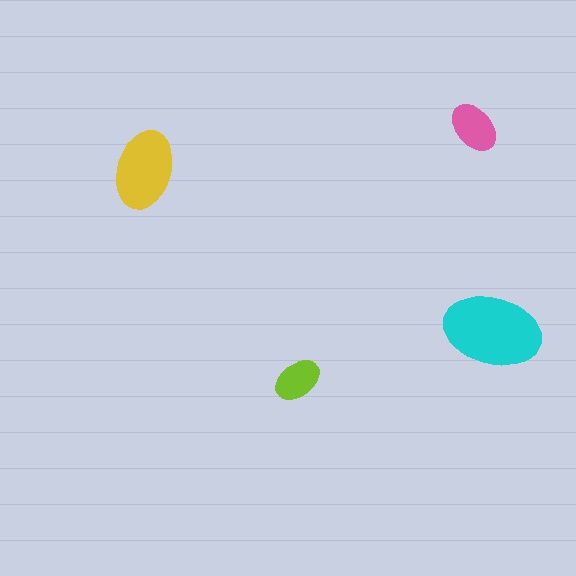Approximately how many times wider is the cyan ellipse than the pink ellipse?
About 2 times wider.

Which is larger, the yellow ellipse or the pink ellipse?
The yellow one.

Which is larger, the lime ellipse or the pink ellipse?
The pink one.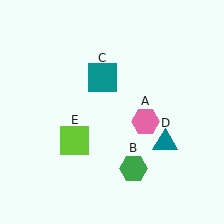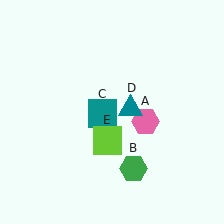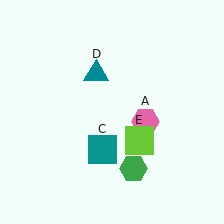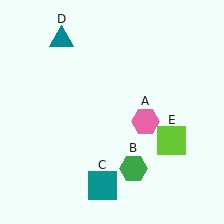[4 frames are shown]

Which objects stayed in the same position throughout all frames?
Pink hexagon (object A) and green hexagon (object B) remained stationary.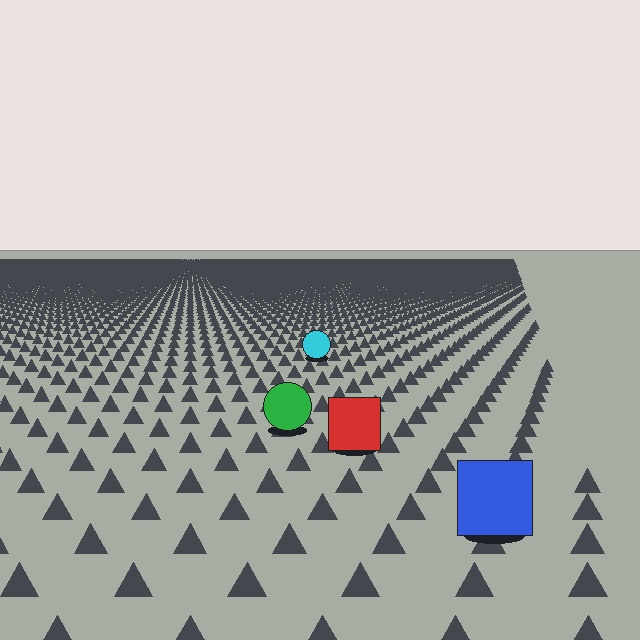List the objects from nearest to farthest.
From nearest to farthest: the blue square, the red square, the green circle, the cyan circle.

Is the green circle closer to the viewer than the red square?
No. The red square is closer — you can tell from the texture gradient: the ground texture is coarser near it.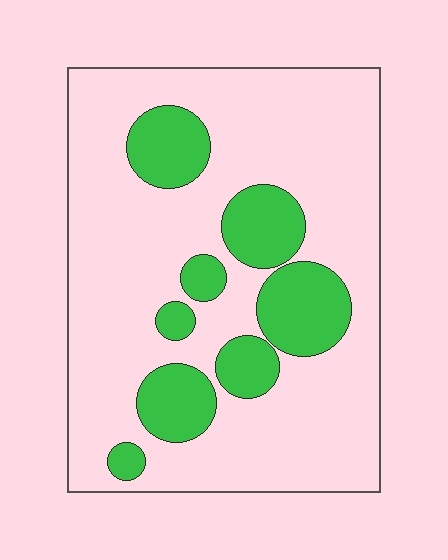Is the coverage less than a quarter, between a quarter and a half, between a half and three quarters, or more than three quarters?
Less than a quarter.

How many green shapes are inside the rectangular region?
8.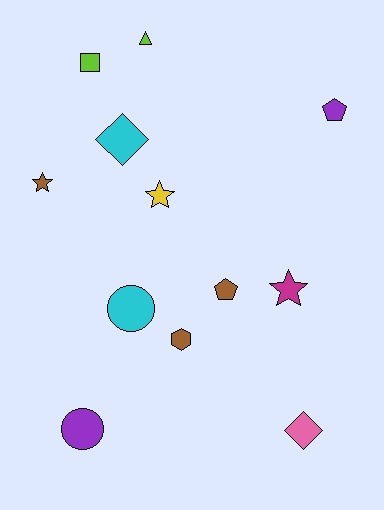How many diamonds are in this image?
There are 2 diamonds.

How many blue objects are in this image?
There are no blue objects.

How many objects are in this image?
There are 12 objects.